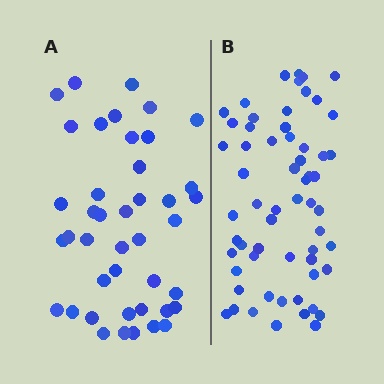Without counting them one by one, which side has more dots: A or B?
Region B (the right region) has more dots.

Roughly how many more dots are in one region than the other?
Region B has approximately 20 more dots than region A.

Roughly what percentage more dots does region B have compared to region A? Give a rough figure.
About 45% more.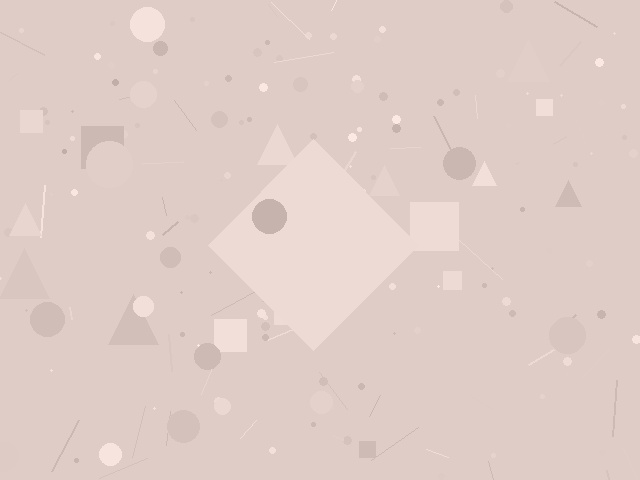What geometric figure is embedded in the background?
A diamond is embedded in the background.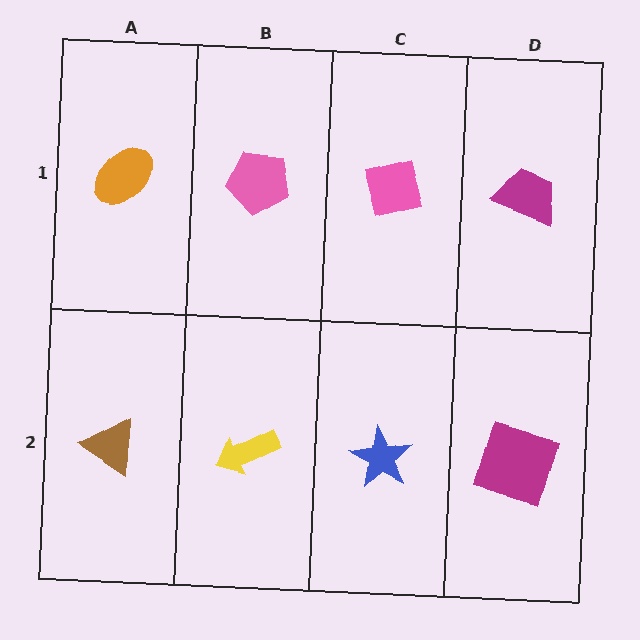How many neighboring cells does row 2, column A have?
2.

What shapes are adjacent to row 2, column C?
A pink square (row 1, column C), a yellow arrow (row 2, column B), a magenta square (row 2, column D).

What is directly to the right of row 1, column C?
A magenta trapezoid.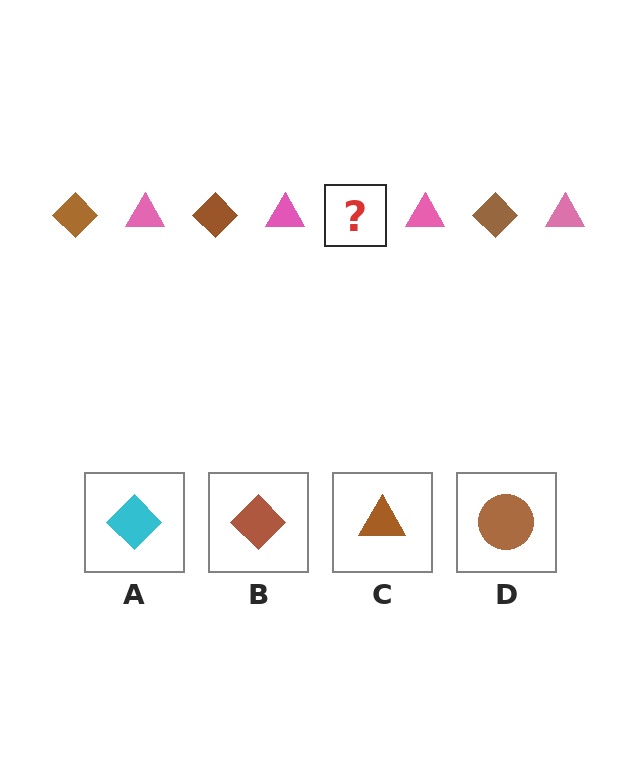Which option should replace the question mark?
Option B.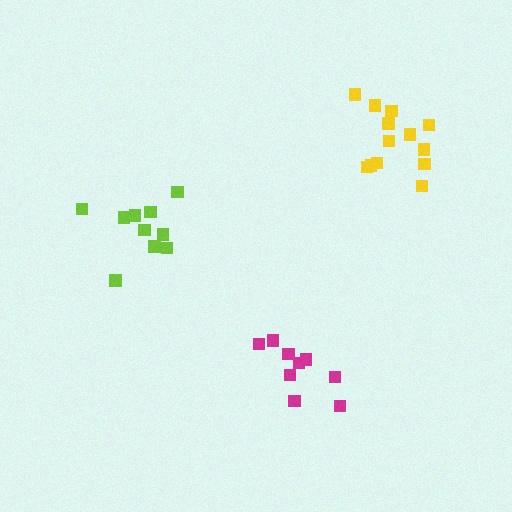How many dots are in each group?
Group 1: 9 dots, Group 2: 10 dots, Group 3: 13 dots (32 total).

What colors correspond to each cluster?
The clusters are colored: magenta, lime, yellow.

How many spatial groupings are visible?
There are 3 spatial groupings.